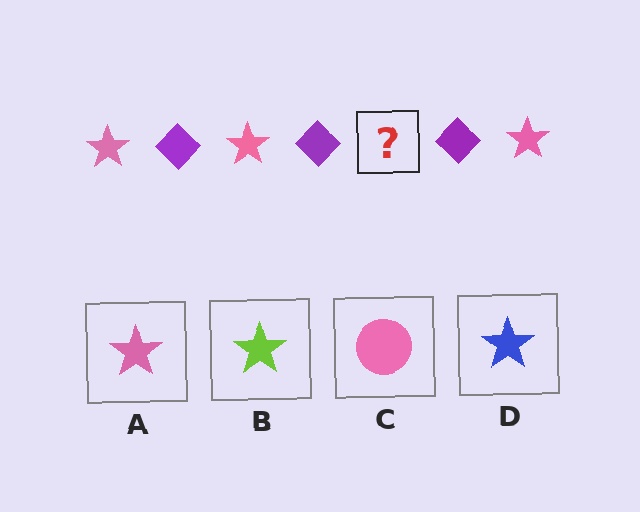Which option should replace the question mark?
Option A.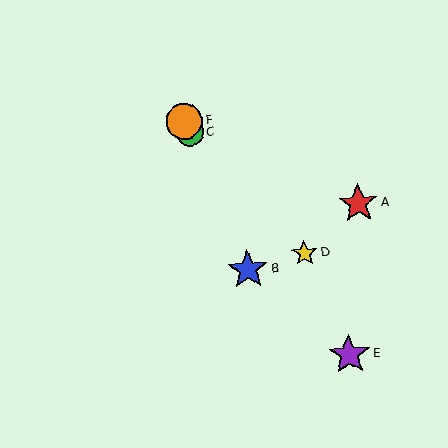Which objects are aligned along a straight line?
Objects B, C, F are aligned along a straight line.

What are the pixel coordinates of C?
Object C is at (189, 132).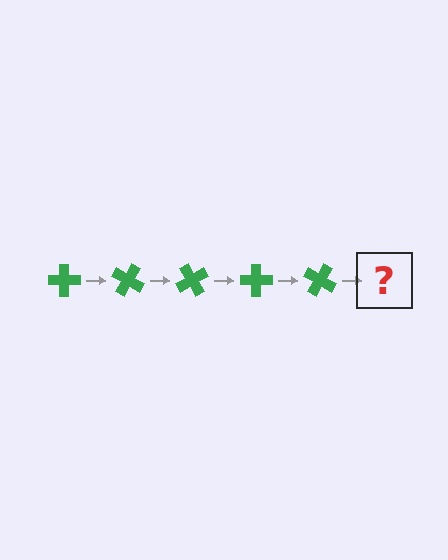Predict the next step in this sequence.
The next step is a green cross rotated 150 degrees.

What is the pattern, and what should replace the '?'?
The pattern is that the cross rotates 30 degrees each step. The '?' should be a green cross rotated 150 degrees.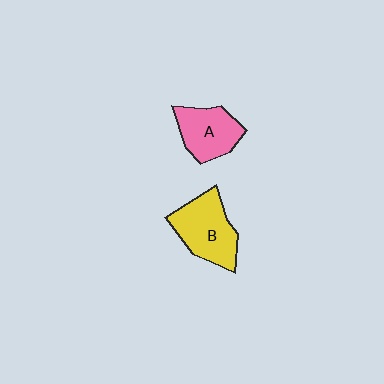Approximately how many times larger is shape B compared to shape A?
Approximately 1.2 times.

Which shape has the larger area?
Shape B (yellow).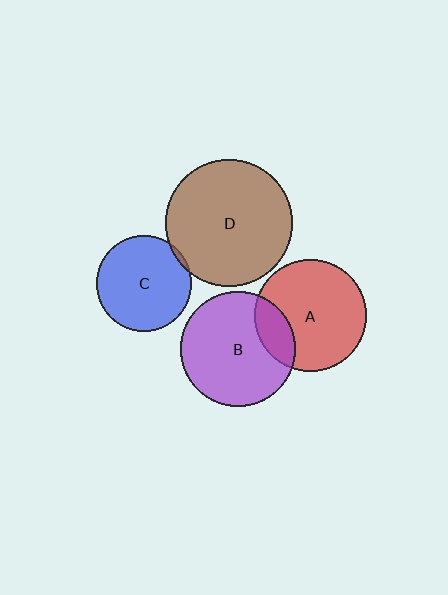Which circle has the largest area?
Circle D (brown).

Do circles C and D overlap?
Yes.